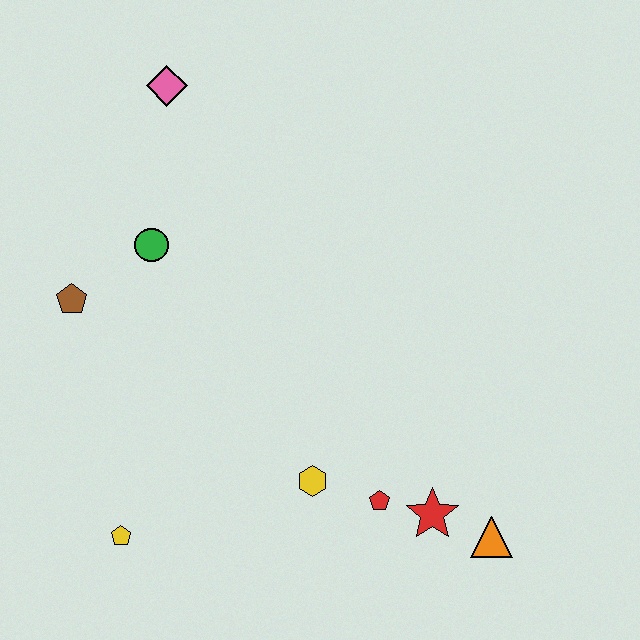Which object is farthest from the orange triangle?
The pink diamond is farthest from the orange triangle.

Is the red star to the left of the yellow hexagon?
No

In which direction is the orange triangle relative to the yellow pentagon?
The orange triangle is to the right of the yellow pentagon.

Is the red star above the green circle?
No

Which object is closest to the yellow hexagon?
The red pentagon is closest to the yellow hexagon.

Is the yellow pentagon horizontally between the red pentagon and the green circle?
No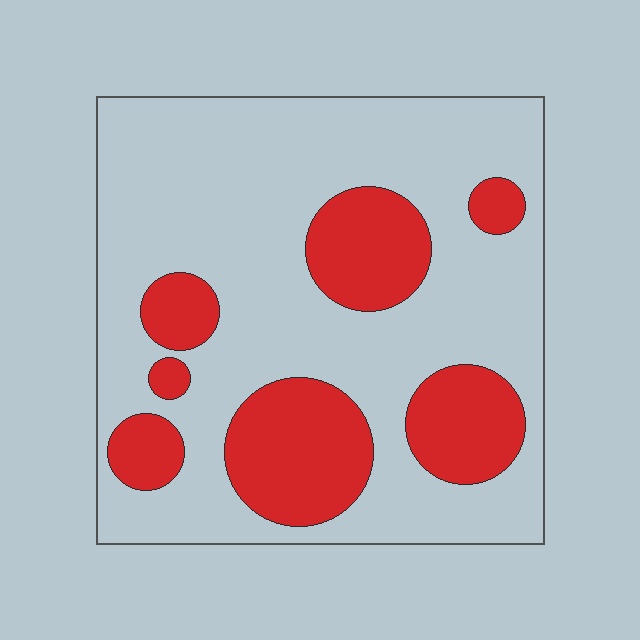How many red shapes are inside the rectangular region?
7.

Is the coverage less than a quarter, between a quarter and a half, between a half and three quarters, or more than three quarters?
Between a quarter and a half.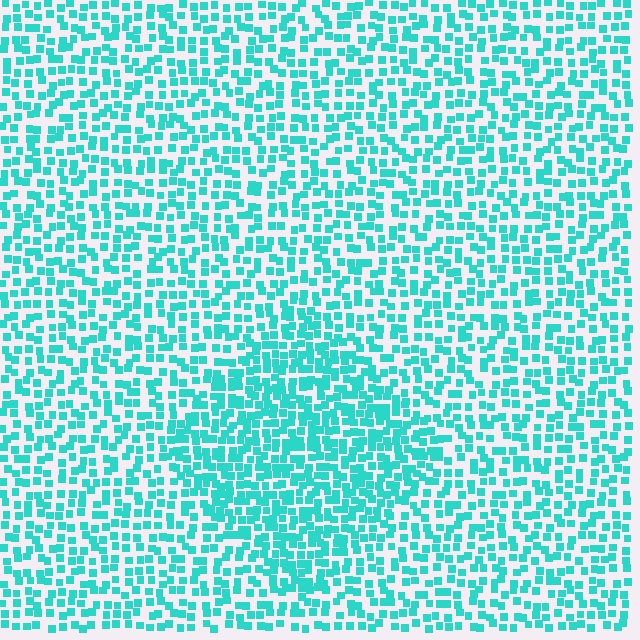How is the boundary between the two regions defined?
The boundary is defined by a change in element density (approximately 1.6x ratio). All elements are the same color, size, and shape.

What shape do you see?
I see a diamond.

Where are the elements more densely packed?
The elements are more densely packed inside the diamond boundary.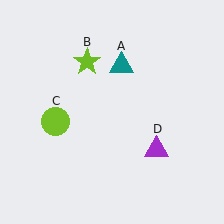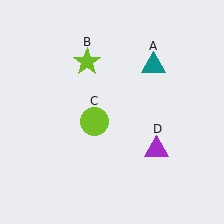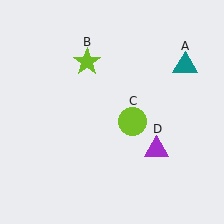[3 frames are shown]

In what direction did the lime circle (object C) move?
The lime circle (object C) moved right.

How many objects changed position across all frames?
2 objects changed position: teal triangle (object A), lime circle (object C).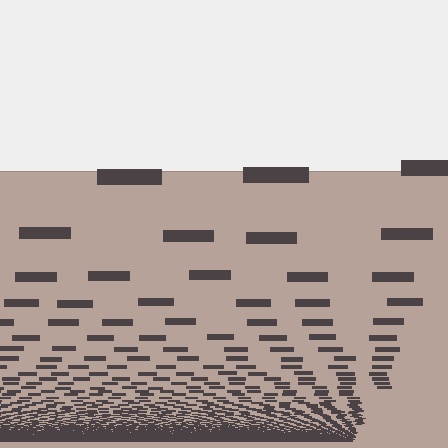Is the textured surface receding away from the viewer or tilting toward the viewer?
The surface appears to tilt toward the viewer. Texture elements get larger and sparser toward the top.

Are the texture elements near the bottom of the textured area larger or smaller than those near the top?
Smaller. The gradient is inverted — elements near the bottom are smaller and denser.